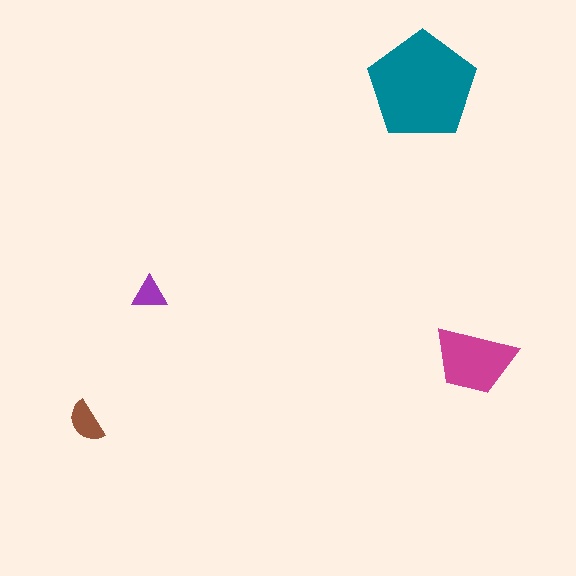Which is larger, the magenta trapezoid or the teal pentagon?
The teal pentagon.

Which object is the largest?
The teal pentagon.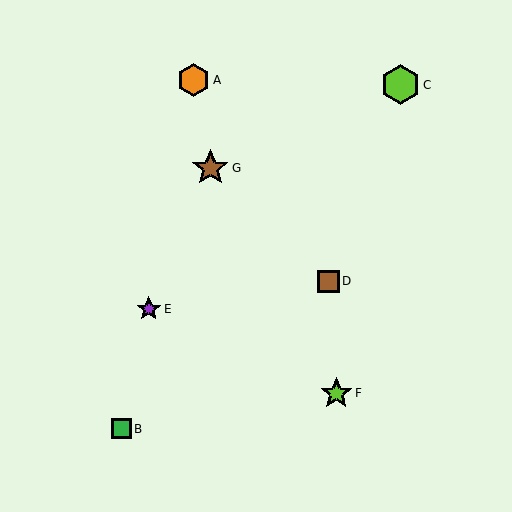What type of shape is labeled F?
Shape F is a lime star.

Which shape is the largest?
The lime hexagon (labeled C) is the largest.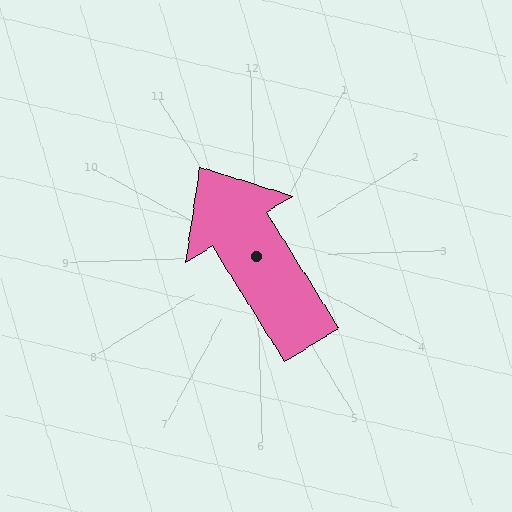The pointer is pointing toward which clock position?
Roughly 11 o'clock.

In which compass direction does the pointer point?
Northwest.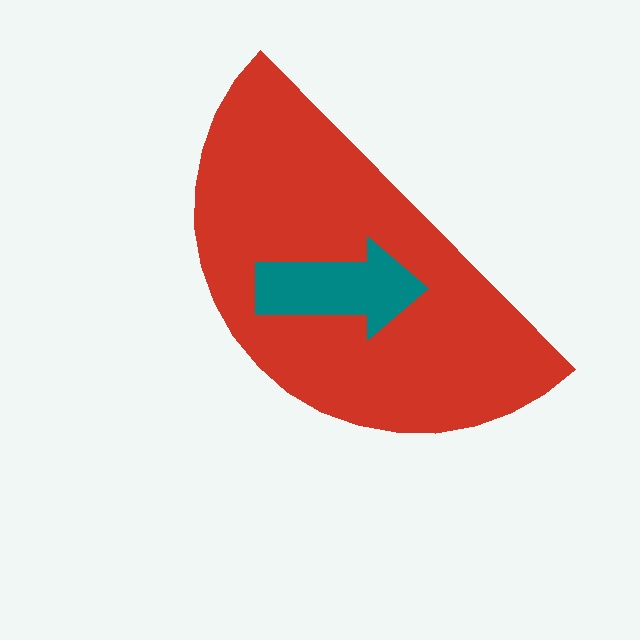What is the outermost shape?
The red semicircle.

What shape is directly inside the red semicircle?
The teal arrow.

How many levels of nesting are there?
2.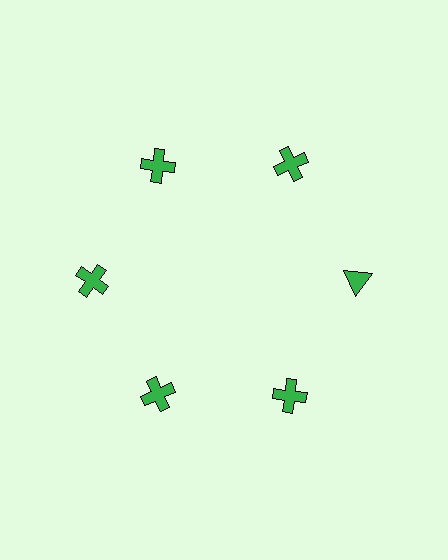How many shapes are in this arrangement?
There are 6 shapes arranged in a ring pattern.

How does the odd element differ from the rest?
It has a different shape: triangle instead of cross.